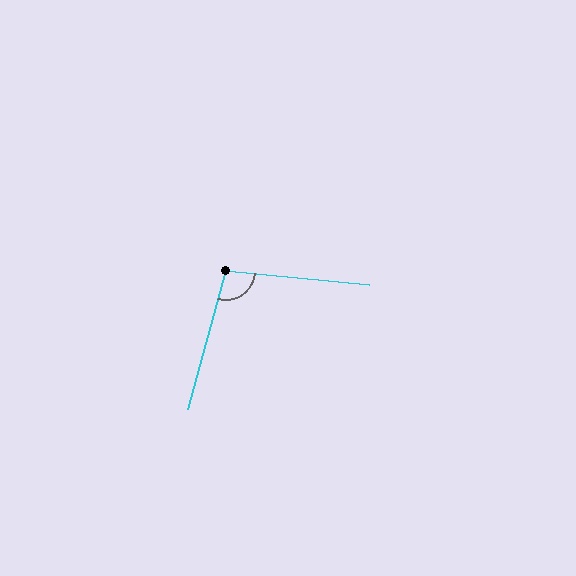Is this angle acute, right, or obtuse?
It is obtuse.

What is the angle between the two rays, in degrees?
Approximately 100 degrees.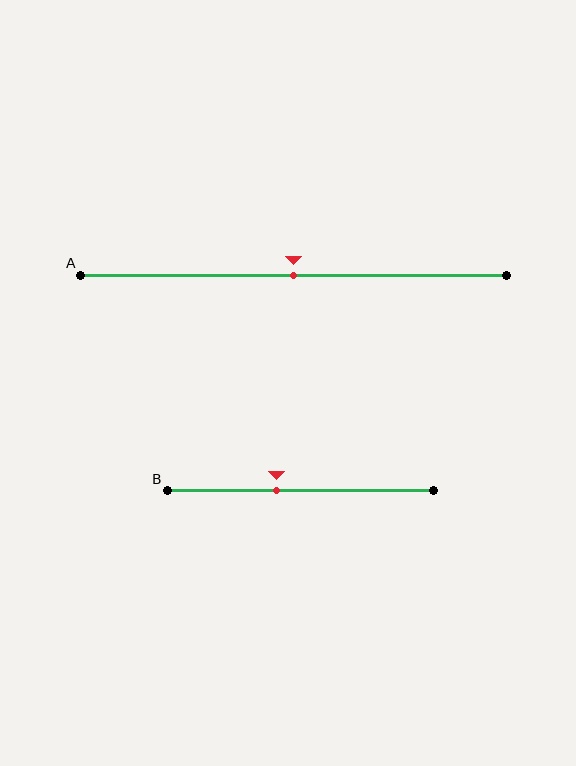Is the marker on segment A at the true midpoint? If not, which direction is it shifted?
Yes, the marker on segment A is at the true midpoint.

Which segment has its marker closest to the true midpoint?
Segment A has its marker closest to the true midpoint.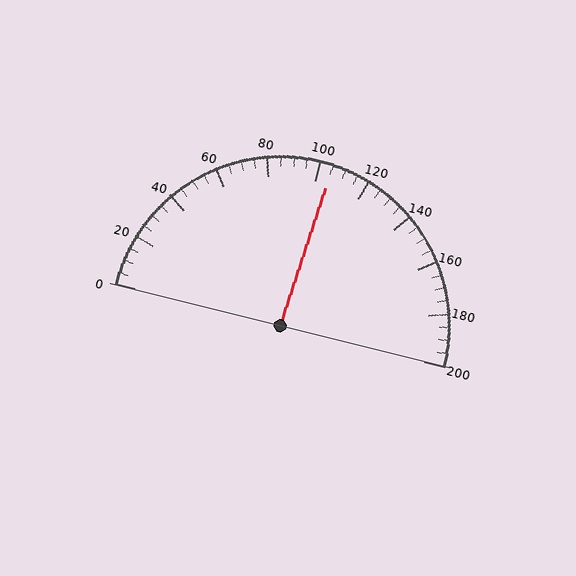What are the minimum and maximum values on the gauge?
The gauge ranges from 0 to 200.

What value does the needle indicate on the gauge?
The needle indicates approximately 105.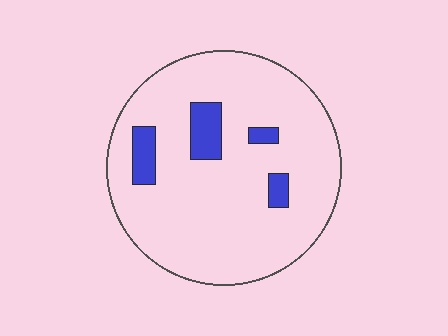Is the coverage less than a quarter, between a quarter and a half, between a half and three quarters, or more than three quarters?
Less than a quarter.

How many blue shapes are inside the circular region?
4.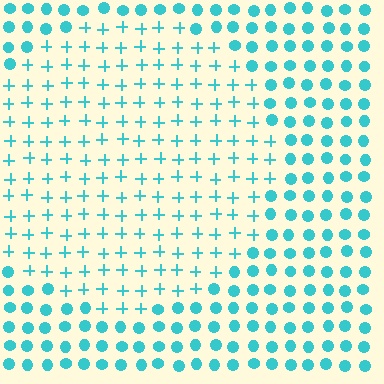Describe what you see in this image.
The image is filled with small cyan elements arranged in a uniform grid. A circle-shaped region contains plus signs, while the surrounding area contains circles. The boundary is defined purely by the change in element shape.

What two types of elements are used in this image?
The image uses plus signs inside the circle region and circles outside it.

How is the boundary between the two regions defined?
The boundary is defined by a change in element shape: plus signs inside vs. circles outside. All elements share the same color and spacing.